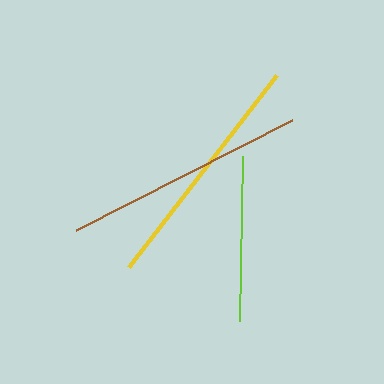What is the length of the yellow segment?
The yellow segment is approximately 242 pixels long.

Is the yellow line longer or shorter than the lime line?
The yellow line is longer than the lime line.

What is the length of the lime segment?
The lime segment is approximately 166 pixels long.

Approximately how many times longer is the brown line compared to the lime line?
The brown line is approximately 1.5 times the length of the lime line.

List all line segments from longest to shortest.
From longest to shortest: yellow, brown, lime.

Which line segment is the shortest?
The lime line is the shortest at approximately 166 pixels.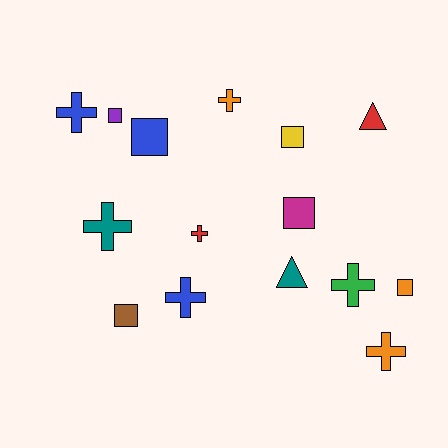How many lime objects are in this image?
There are no lime objects.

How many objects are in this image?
There are 15 objects.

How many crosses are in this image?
There are 7 crosses.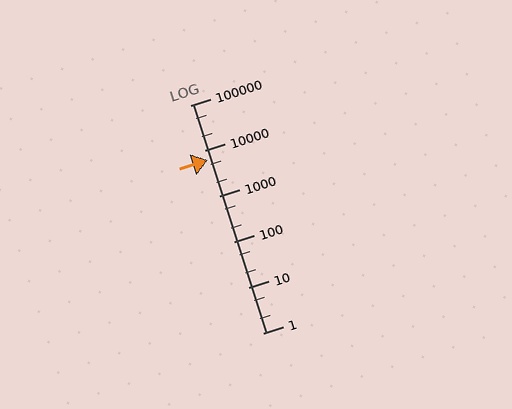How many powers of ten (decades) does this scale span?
The scale spans 5 decades, from 1 to 100000.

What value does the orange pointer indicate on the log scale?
The pointer indicates approximately 6300.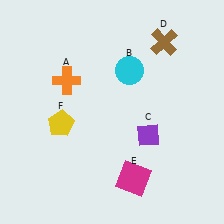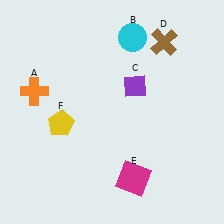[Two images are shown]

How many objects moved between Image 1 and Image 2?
3 objects moved between the two images.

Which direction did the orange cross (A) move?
The orange cross (A) moved left.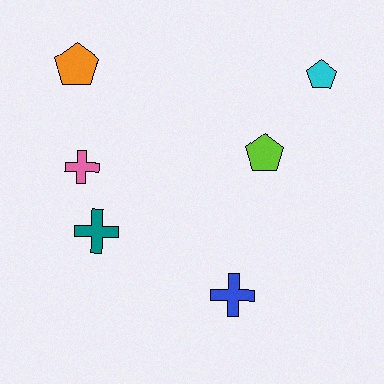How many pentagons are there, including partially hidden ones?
There are 3 pentagons.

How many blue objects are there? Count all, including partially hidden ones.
There is 1 blue object.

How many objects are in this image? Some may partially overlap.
There are 6 objects.